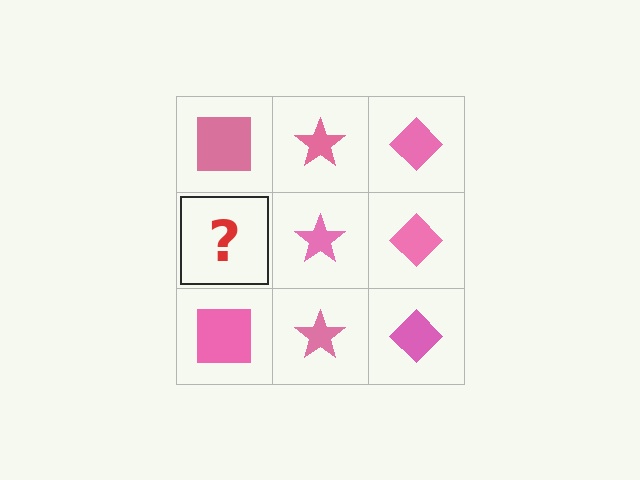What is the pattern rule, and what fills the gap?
The rule is that each column has a consistent shape. The gap should be filled with a pink square.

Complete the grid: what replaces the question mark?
The question mark should be replaced with a pink square.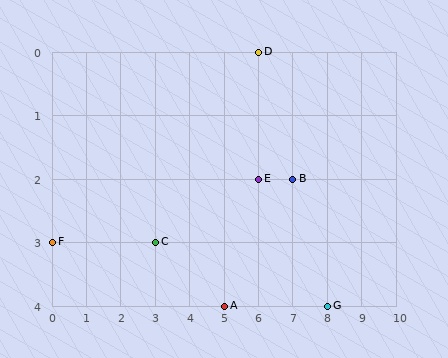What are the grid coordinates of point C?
Point C is at grid coordinates (3, 3).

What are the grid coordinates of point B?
Point B is at grid coordinates (7, 2).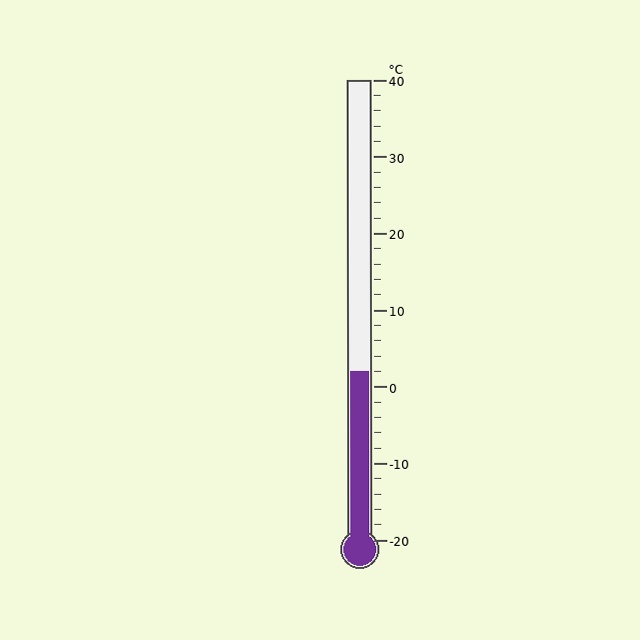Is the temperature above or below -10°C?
The temperature is above -10°C.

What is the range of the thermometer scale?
The thermometer scale ranges from -20°C to 40°C.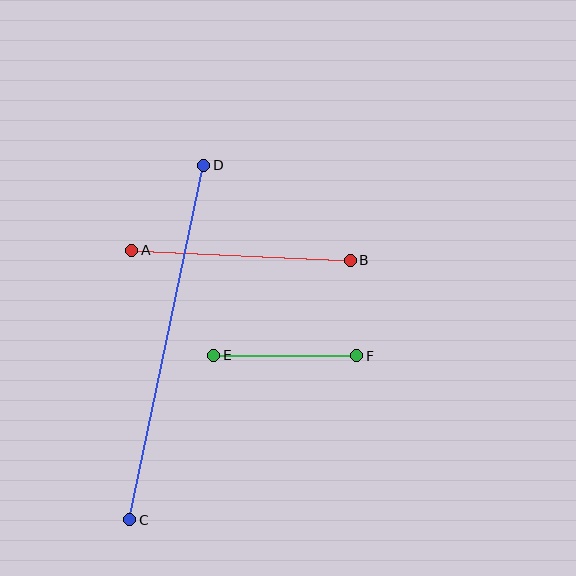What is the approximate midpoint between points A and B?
The midpoint is at approximately (241, 255) pixels.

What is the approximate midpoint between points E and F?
The midpoint is at approximately (285, 356) pixels.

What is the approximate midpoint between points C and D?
The midpoint is at approximately (167, 342) pixels.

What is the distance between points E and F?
The distance is approximately 143 pixels.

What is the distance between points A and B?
The distance is approximately 219 pixels.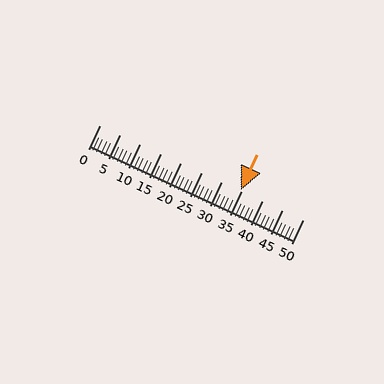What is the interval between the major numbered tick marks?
The major tick marks are spaced 5 units apart.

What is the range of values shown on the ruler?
The ruler shows values from 0 to 50.